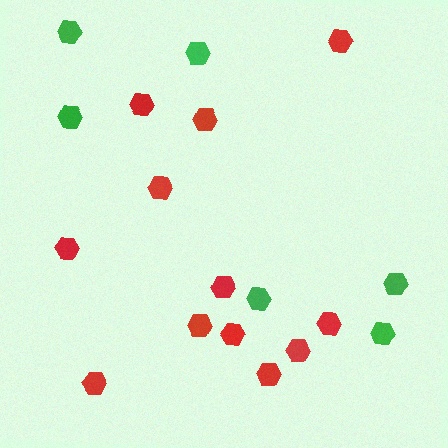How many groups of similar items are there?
There are 2 groups: one group of green hexagons (6) and one group of red hexagons (12).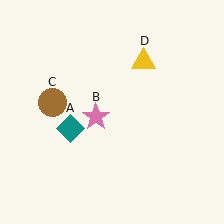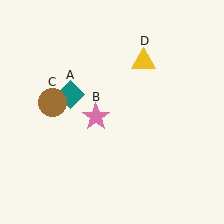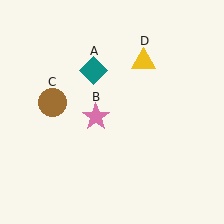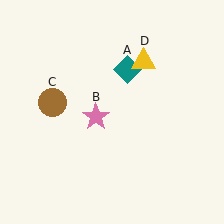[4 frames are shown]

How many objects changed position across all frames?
1 object changed position: teal diamond (object A).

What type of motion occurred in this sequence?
The teal diamond (object A) rotated clockwise around the center of the scene.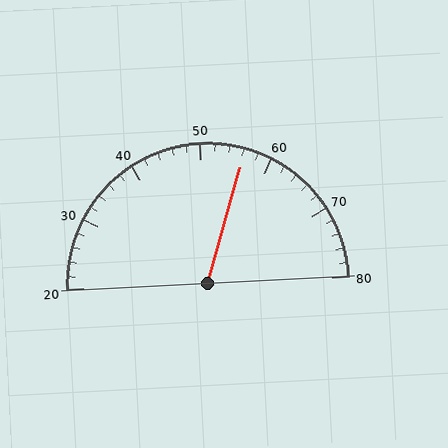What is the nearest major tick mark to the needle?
The nearest major tick mark is 60.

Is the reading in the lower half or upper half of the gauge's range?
The reading is in the upper half of the range (20 to 80).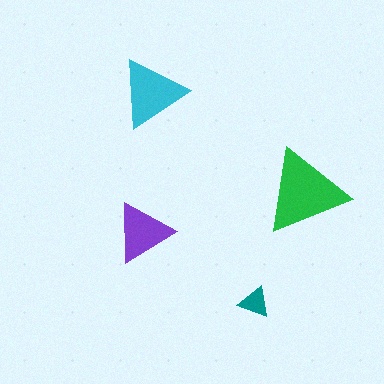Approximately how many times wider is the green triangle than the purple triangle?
About 1.5 times wider.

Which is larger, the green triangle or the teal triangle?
The green one.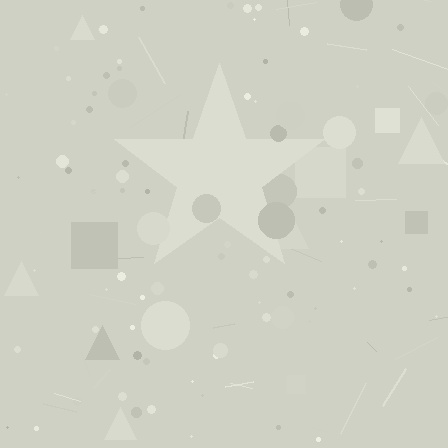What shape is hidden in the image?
A star is hidden in the image.